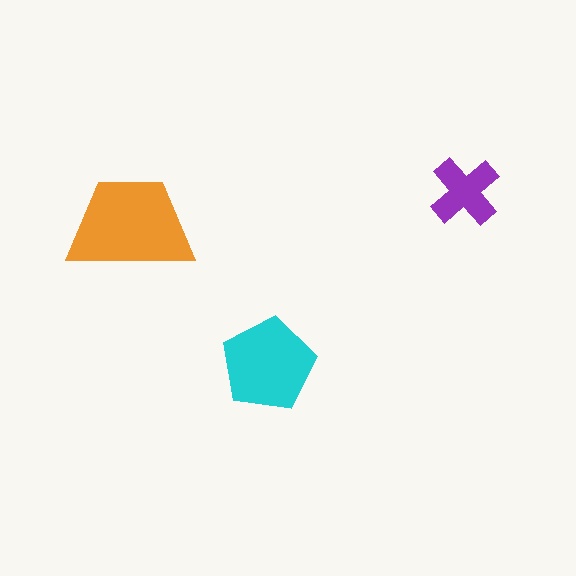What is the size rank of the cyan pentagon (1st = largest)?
2nd.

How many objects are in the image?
There are 3 objects in the image.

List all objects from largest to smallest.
The orange trapezoid, the cyan pentagon, the purple cross.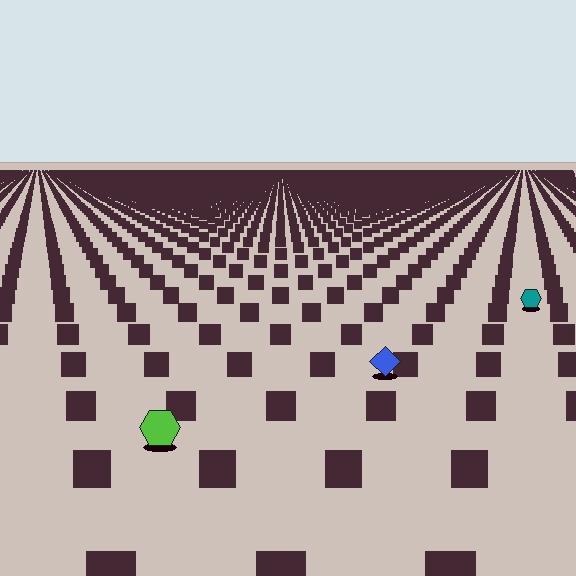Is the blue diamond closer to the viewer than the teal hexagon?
Yes. The blue diamond is closer — you can tell from the texture gradient: the ground texture is coarser near it.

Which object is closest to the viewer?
The lime hexagon is closest. The texture marks near it are larger and more spread out.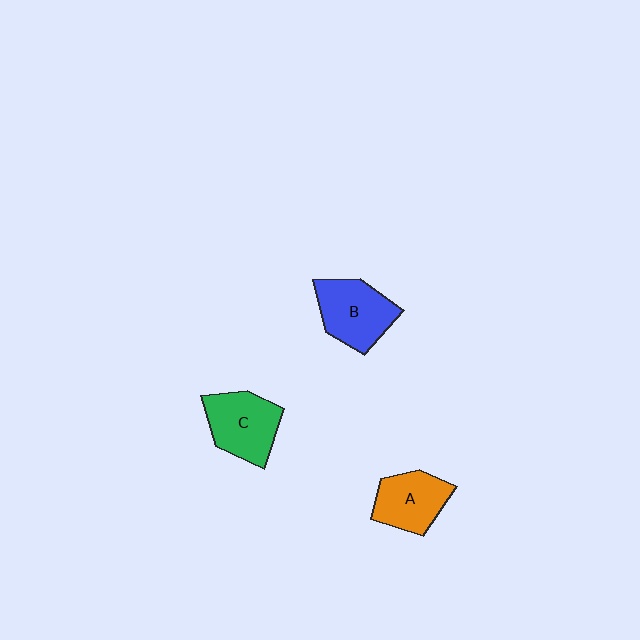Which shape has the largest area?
Shape B (blue).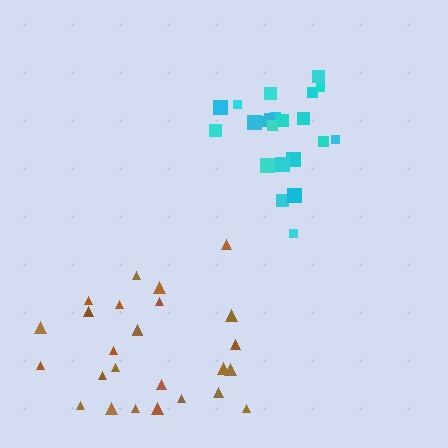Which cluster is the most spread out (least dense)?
Brown.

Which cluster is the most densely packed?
Cyan.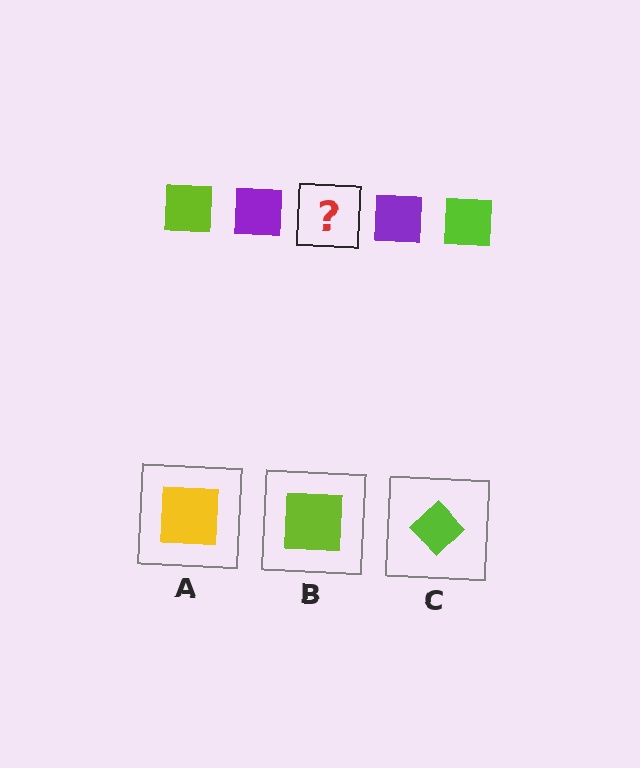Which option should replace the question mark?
Option B.